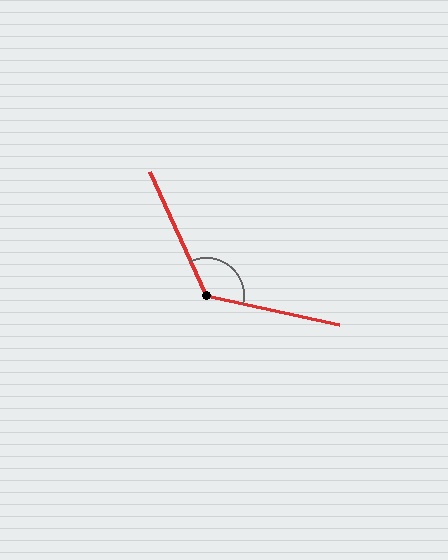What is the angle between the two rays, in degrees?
Approximately 127 degrees.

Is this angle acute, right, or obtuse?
It is obtuse.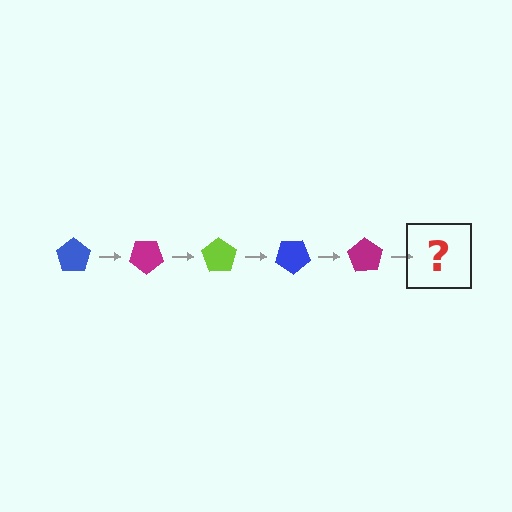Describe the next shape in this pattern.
It should be a lime pentagon, rotated 175 degrees from the start.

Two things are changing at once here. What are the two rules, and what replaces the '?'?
The two rules are that it rotates 35 degrees each step and the color cycles through blue, magenta, and lime. The '?' should be a lime pentagon, rotated 175 degrees from the start.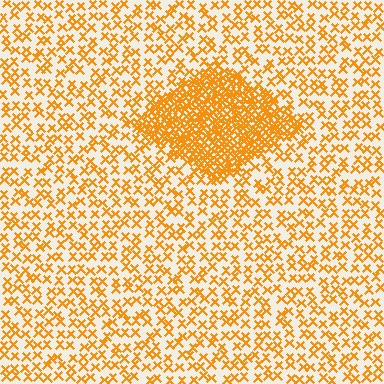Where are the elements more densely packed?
The elements are more densely packed inside the diamond boundary.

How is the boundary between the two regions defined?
The boundary is defined by a change in element density (approximately 3.0x ratio). All elements are the same color, size, and shape.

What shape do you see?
I see a diamond.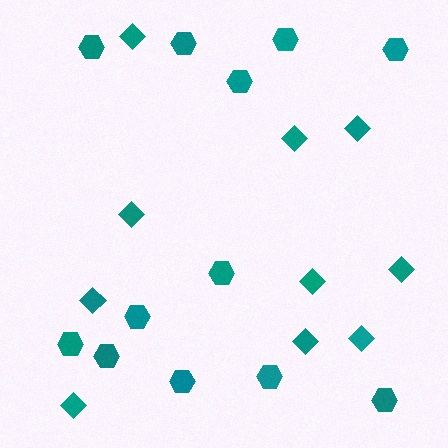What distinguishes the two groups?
There are 2 groups: one group of hexagons (12) and one group of diamonds (10).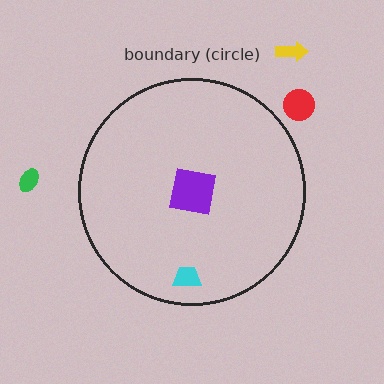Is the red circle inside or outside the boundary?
Outside.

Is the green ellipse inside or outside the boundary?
Outside.